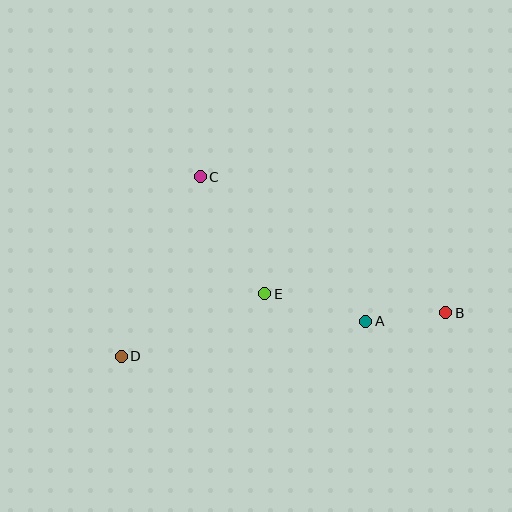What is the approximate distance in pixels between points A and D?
The distance between A and D is approximately 247 pixels.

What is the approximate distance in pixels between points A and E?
The distance between A and E is approximately 105 pixels.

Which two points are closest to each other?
Points A and B are closest to each other.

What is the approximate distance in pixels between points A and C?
The distance between A and C is approximately 220 pixels.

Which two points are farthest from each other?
Points B and D are farthest from each other.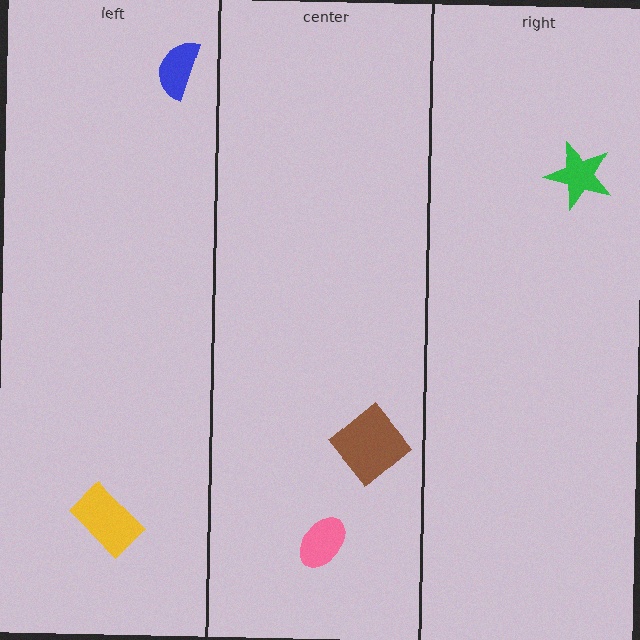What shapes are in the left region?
The blue semicircle, the yellow rectangle.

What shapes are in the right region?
The green star.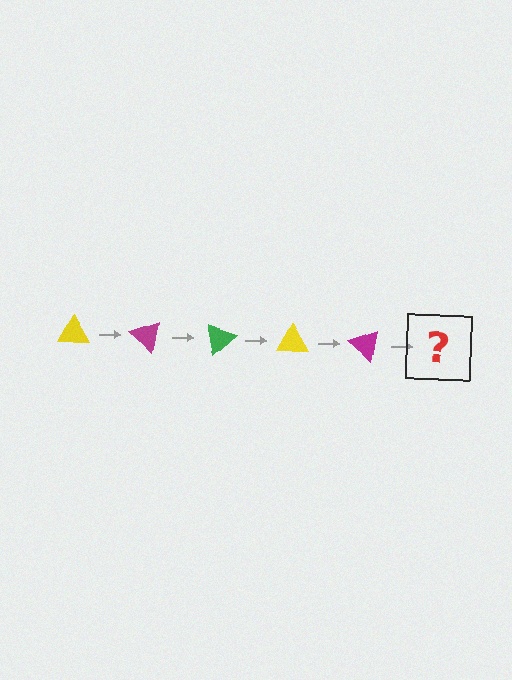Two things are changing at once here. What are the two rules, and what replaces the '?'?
The two rules are that it rotates 40 degrees each step and the color cycles through yellow, magenta, and green. The '?' should be a green triangle, rotated 200 degrees from the start.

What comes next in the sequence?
The next element should be a green triangle, rotated 200 degrees from the start.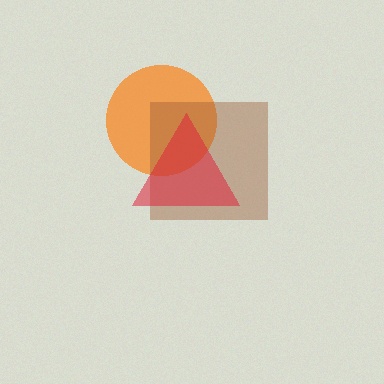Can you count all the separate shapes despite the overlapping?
Yes, there are 3 separate shapes.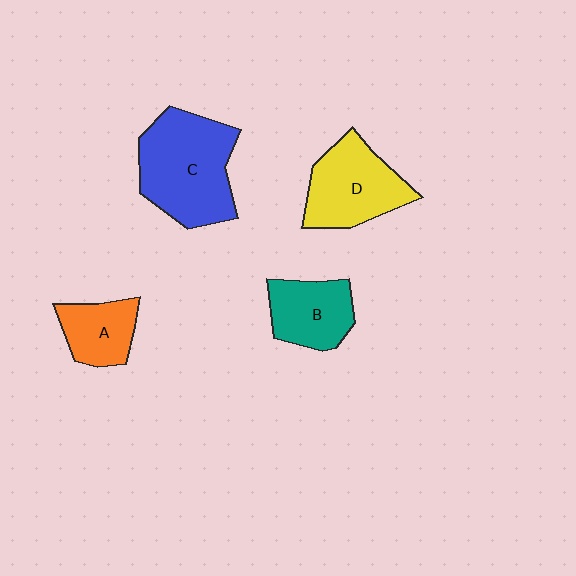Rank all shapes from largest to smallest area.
From largest to smallest: C (blue), D (yellow), B (teal), A (orange).